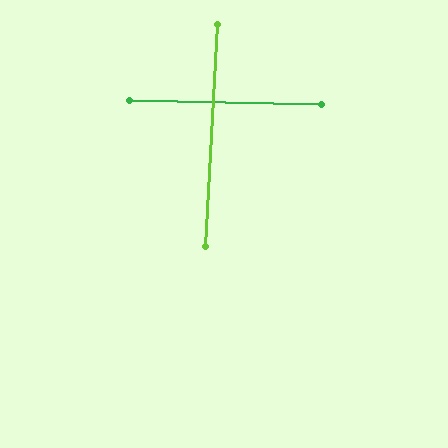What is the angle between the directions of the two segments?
Approximately 88 degrees.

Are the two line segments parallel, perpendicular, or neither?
Perpendicular — they meet at approximately 88°.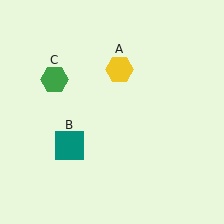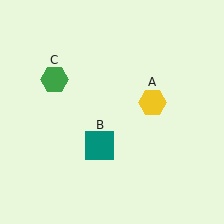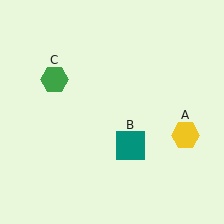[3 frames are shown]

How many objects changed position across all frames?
2 objects changed position: yellow hexagon (object A), teal square (object B).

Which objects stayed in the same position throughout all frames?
Green hexagon (object C) remained stationary.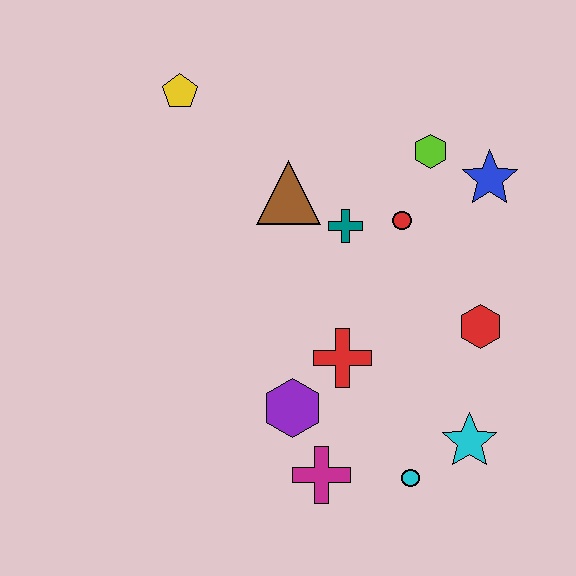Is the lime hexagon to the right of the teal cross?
Yes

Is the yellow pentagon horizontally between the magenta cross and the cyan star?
No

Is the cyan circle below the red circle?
Yes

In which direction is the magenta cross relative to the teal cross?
The magenta cross is below the teal cross.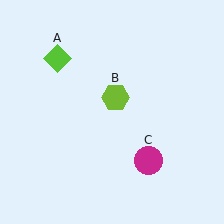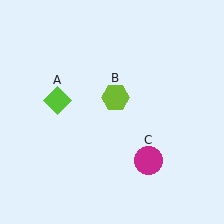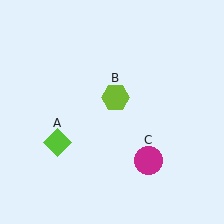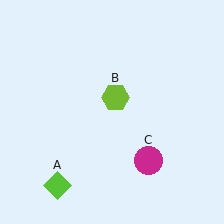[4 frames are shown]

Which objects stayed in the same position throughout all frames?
Lime hexagon (object B) and magenta circle (object C) remained stationary.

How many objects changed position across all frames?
1 object changed position: lime diamond (object A).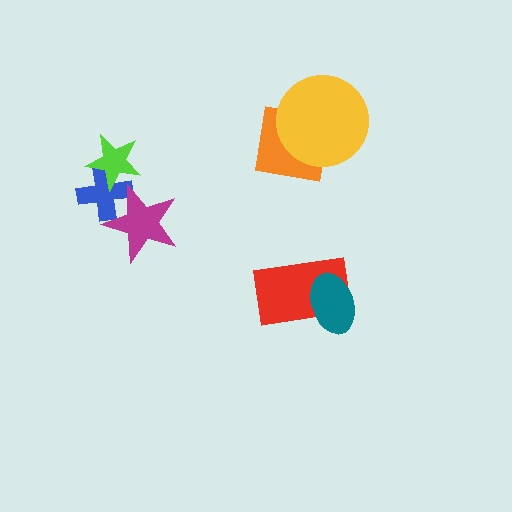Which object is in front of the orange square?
The yellow circle is in front of the orange square.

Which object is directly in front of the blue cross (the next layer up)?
The magenta star is directly in front of the blue cross.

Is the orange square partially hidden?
Yes, it is partially covered by another shape.